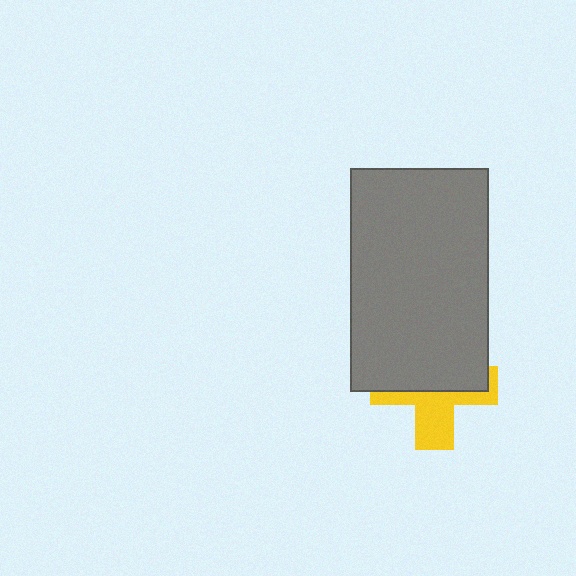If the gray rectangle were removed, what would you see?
You would see the complete yellow cross.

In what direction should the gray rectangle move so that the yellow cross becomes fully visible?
The gray rectangle should move up. That is the shortest direction to clear the overlap and leave the yellow cross fully visible.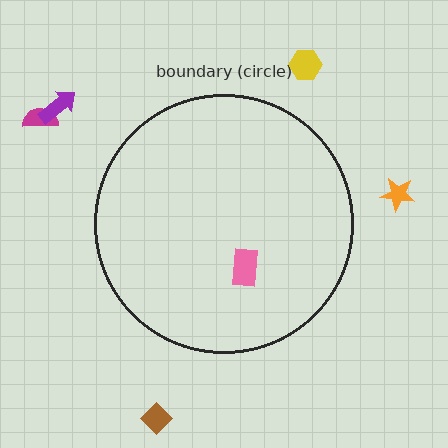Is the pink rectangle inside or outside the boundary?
Inside.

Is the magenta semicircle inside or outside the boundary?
Outside.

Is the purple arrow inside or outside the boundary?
Outside.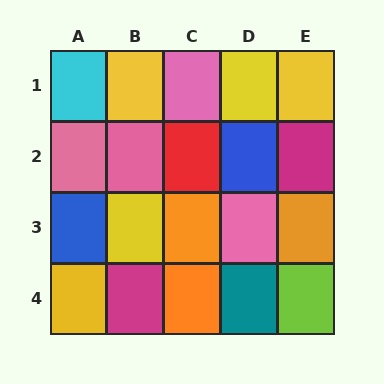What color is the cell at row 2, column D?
Blue.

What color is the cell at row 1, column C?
Pink.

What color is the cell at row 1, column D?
Yellow.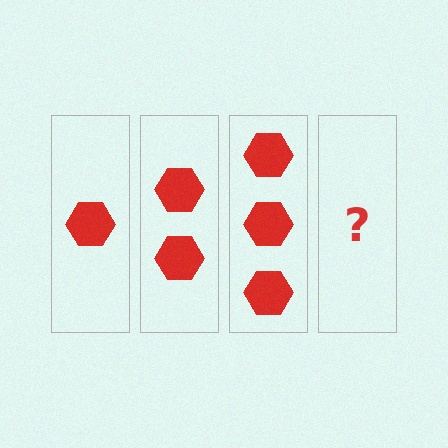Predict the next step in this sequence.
The next step is 4 hexagons.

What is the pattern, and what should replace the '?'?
The pattern is that each step adds one more hexagon. The '?' should be 4 hexagons.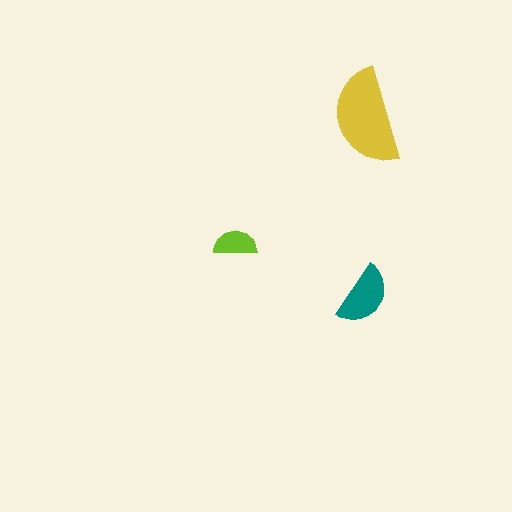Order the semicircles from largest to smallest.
the yellow one, the teal one, the lime one.